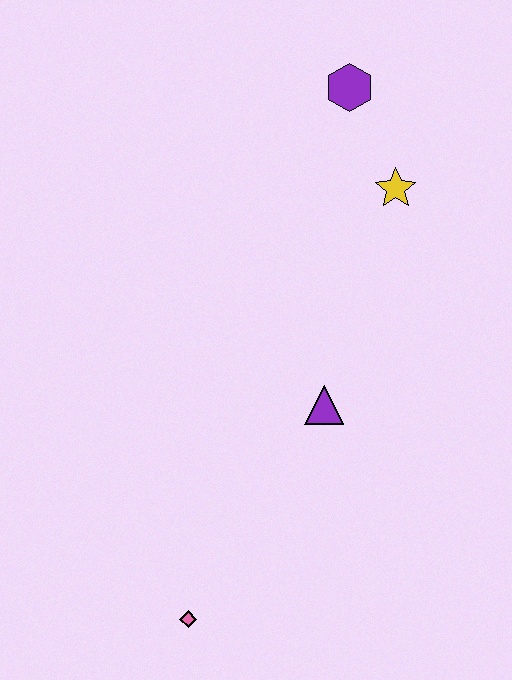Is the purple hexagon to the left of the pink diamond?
No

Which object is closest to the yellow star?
The purple hexagon is closest to the yellow star.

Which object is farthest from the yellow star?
The pink diamond is farthest from the yellow star.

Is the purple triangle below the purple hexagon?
Yes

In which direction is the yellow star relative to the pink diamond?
The yellow star is above the pink diamond.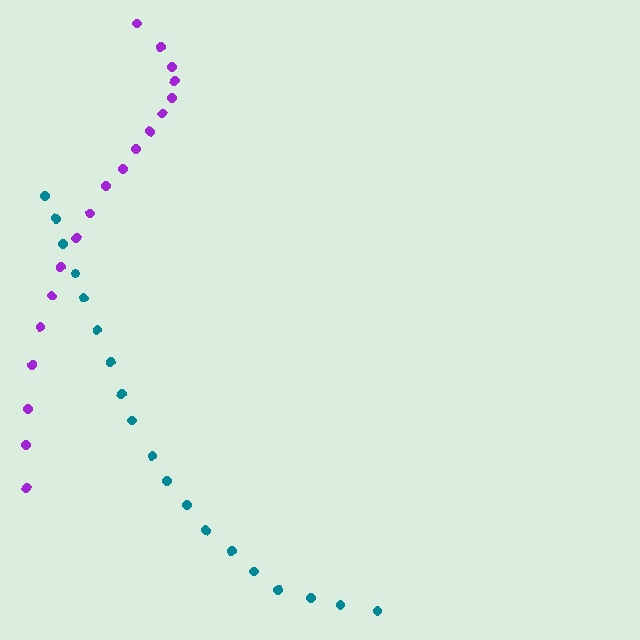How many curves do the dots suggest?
There are 2 distinct paths.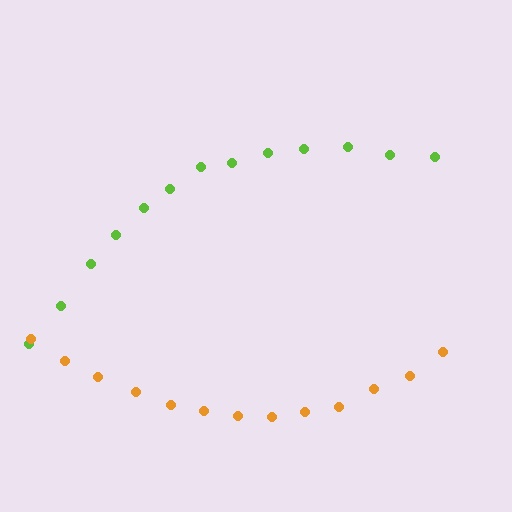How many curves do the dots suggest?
There are 2 distinct paths.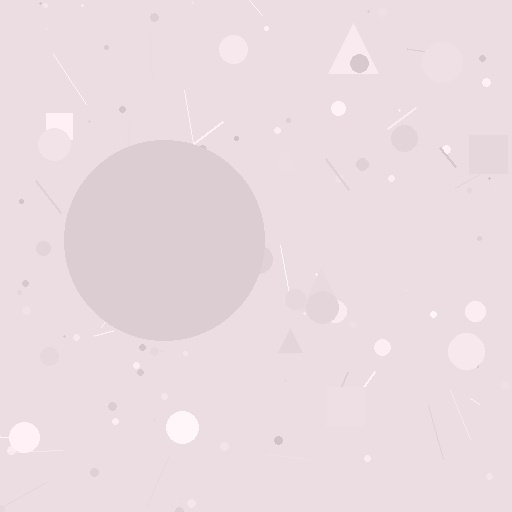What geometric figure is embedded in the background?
A circle is embedded in the background.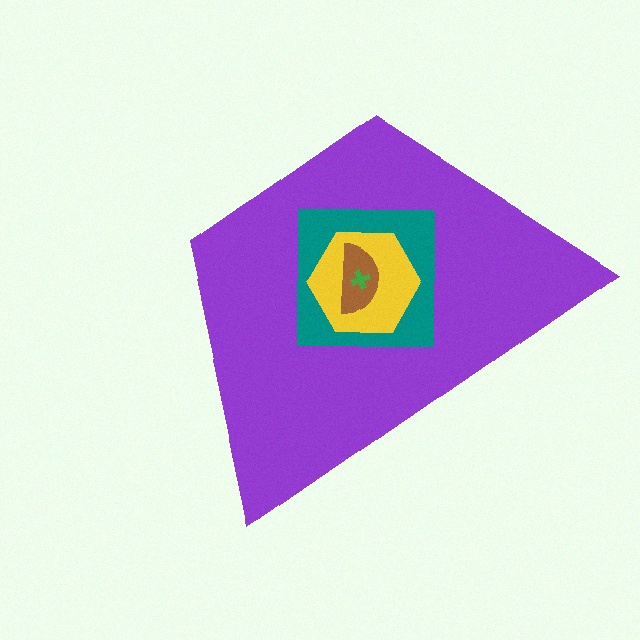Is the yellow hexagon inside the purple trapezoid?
Yes.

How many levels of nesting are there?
5.